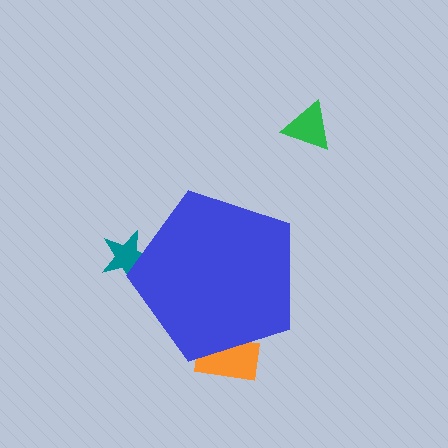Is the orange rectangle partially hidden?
Yes, the orange rectangle is partially hidden behind the blue pentagon.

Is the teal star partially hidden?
Yes, the teal star is partially hidden behind the blue pentagon.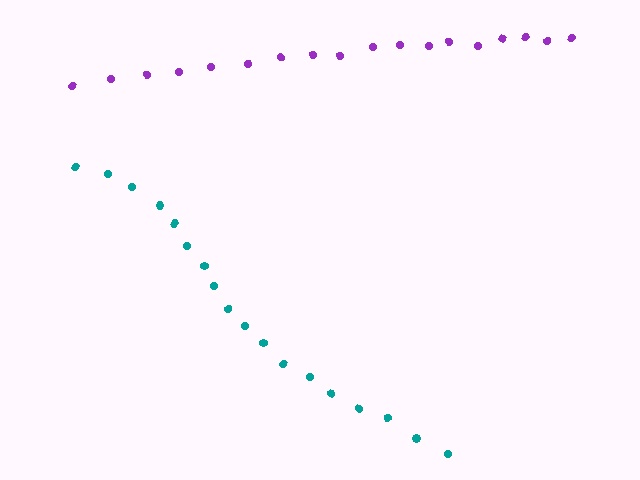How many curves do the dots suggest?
There are 2 distinct paths.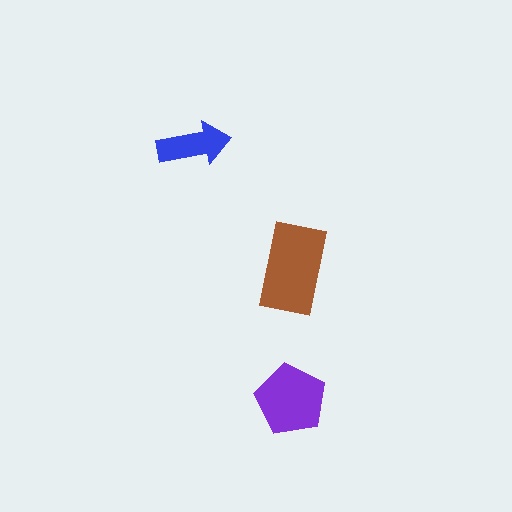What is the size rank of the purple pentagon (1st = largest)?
2nd.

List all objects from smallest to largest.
The blue arrow, the purple pentagon, the brown rectangle.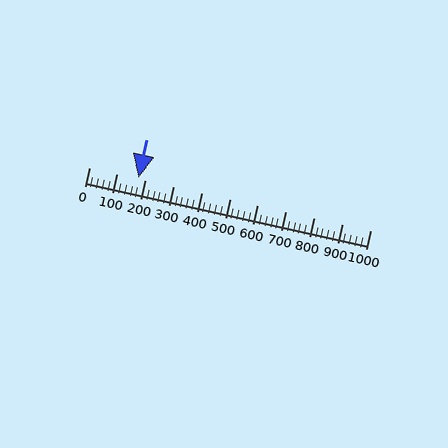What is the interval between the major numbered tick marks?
The major tick marks are spaced 100 units apart.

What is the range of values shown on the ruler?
The ruler shows values from 0 to 1000.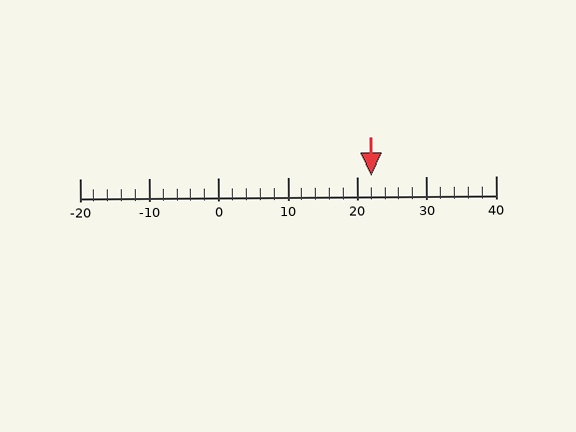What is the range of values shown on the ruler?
The ruler shows values from -20 to 40.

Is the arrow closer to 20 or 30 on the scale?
The arrow is closer to 20.